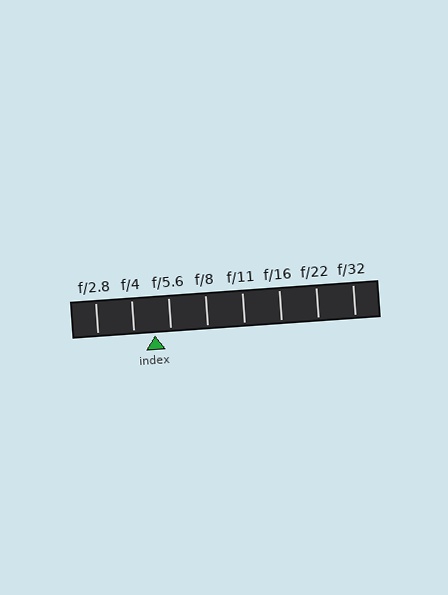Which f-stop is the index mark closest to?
The index mark is closest to f/5.6.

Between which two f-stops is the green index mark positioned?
The index mark is between f/4 and f/5.6.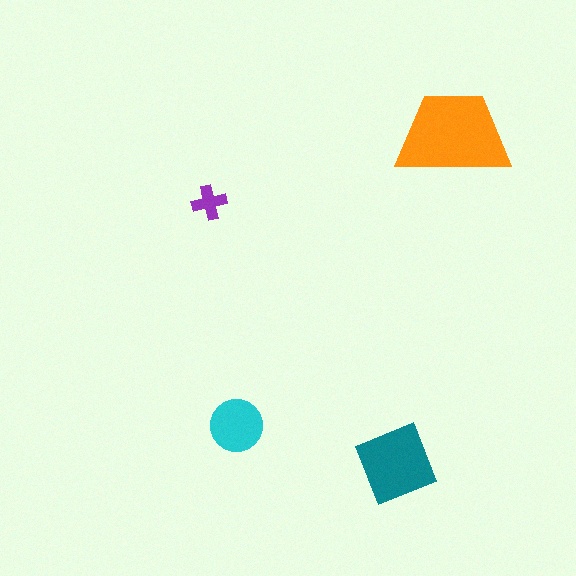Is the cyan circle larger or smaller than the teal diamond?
Smaller.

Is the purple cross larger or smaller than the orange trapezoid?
Smaller.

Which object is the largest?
The orange trapezoid.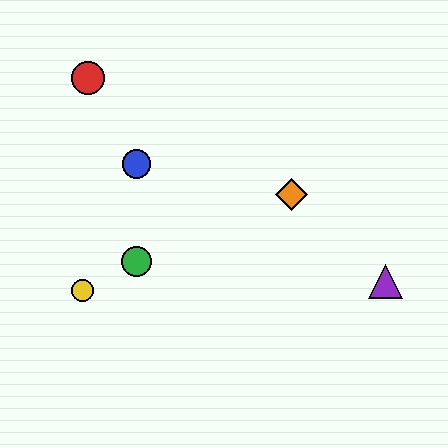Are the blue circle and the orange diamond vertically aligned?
No, the blue circle is at x≈137 and the orange diamond is at x≈291.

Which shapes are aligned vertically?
The blue circle, the green circle are aligned vertically.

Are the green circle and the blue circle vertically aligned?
Yes, both are at x≈137.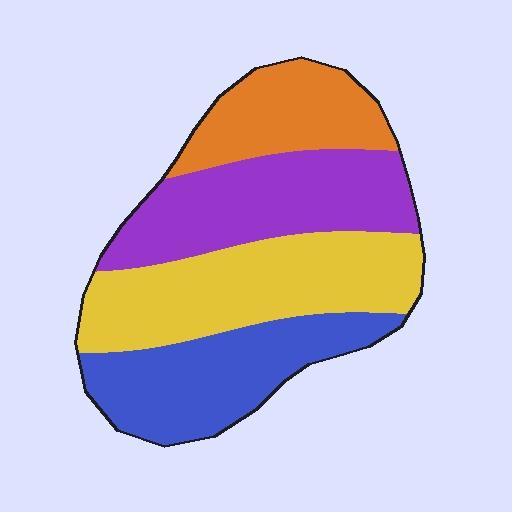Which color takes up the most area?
Yellow, at roughly 30%.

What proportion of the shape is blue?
Blue covers 25% of the shape.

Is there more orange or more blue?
Blue.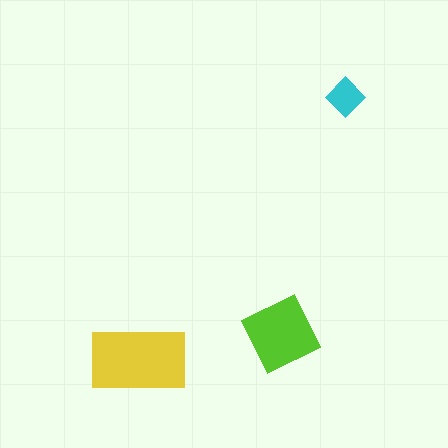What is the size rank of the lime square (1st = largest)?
2nd.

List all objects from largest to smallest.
The yellow rectangle, the lime square, the cyan diamond.